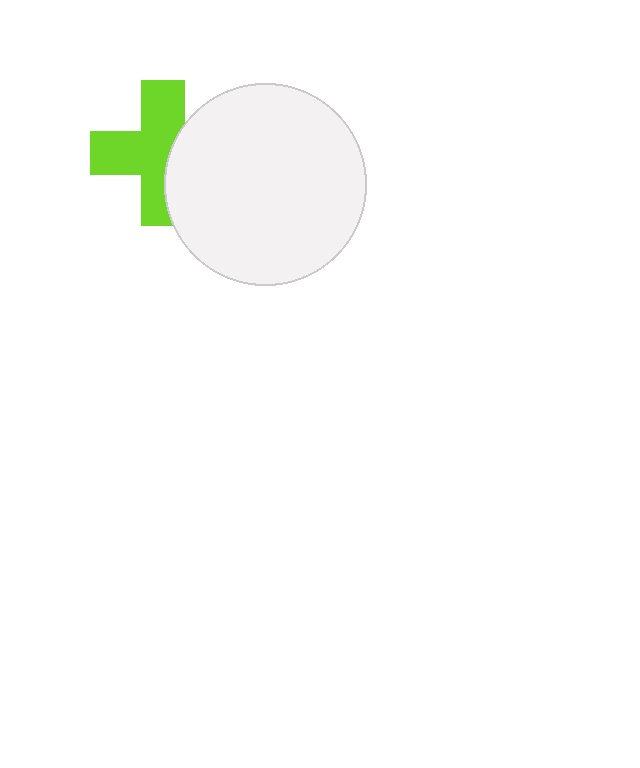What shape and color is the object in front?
The object in front is a white circle.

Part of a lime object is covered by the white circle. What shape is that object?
It is a cross.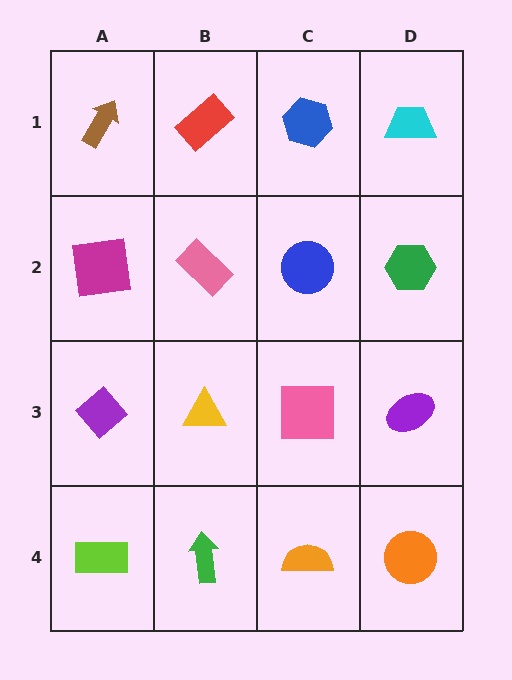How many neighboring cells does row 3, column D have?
3.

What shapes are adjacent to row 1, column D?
A green hexagon (row 2, column D), a blue hexagon (row 1, column C).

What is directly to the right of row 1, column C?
A cyan trapezoid.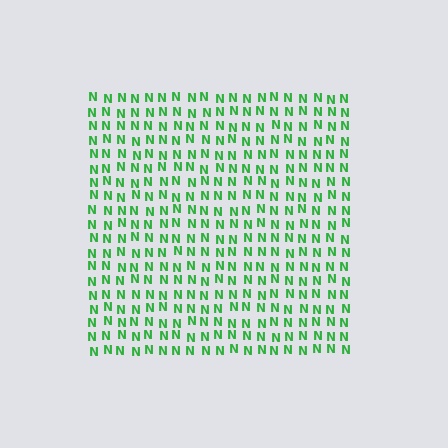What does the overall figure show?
The overall figure shows a square.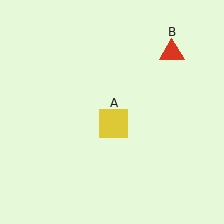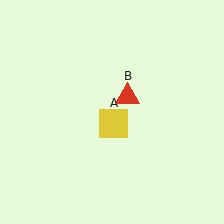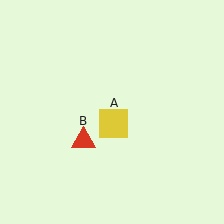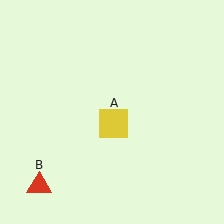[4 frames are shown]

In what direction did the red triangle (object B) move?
The red triangle (object B) moved down and to the left.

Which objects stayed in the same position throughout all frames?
Yellow square (object A) remained stationary.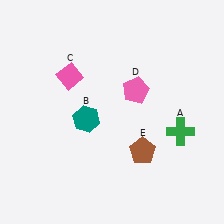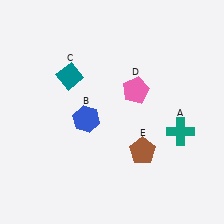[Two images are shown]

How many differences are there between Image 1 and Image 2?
There are 3 differences between the two images.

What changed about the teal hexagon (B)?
In Image 1, B is teal. In Image 2, it changed to blue.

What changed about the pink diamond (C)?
In Image 1, C is pink. In Image 2, it changed to teal.